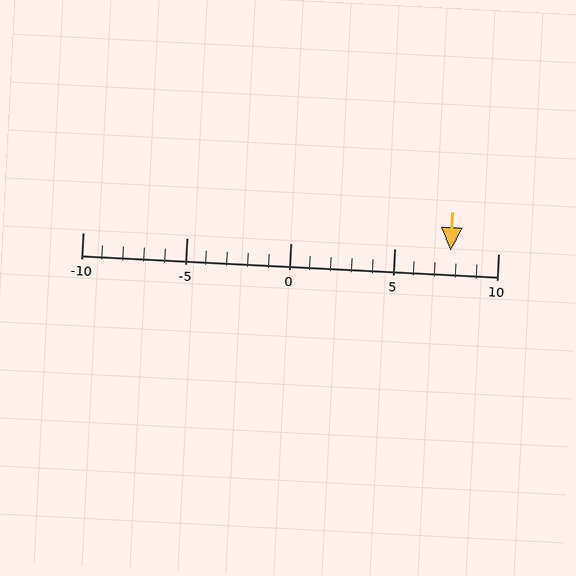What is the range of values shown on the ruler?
The ruler shows values from -10 to 10.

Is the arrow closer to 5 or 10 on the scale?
The arrow is closer to 10.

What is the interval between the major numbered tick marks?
The major tick marks are spaced 5 units apart.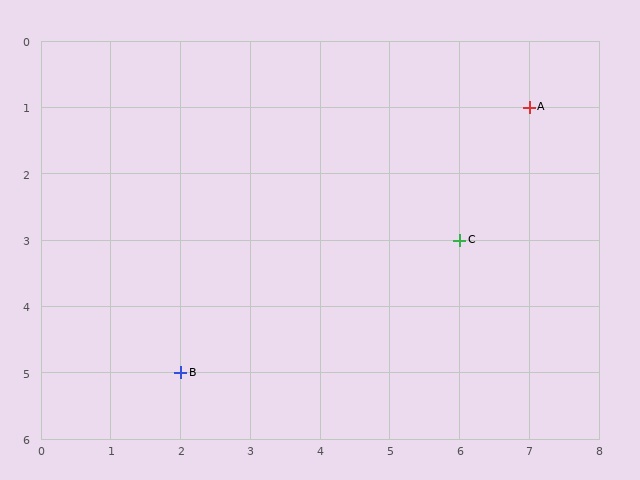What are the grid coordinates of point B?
Point B is at grid coordinates (2, 5).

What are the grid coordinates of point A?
Point A is at grid coordinates (7, 1).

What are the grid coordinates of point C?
Point C is at grid coordinates (6, 3).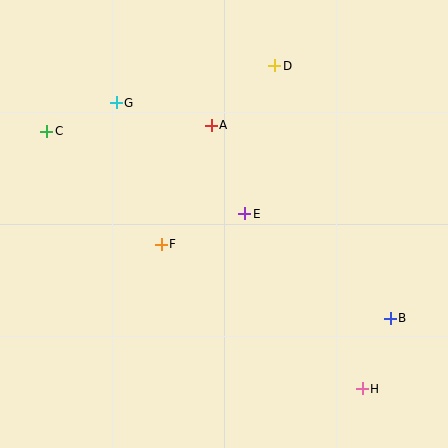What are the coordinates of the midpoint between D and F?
The midpoint between D and F is at (218, 155).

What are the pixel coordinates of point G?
Point G is at (116, 103).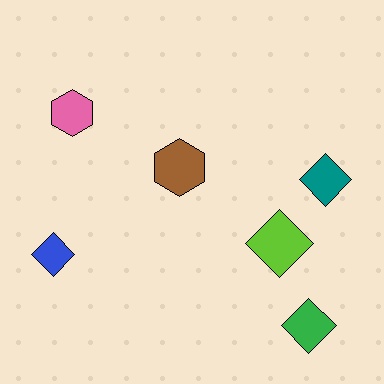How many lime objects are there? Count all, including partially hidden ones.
There is 1 lime object.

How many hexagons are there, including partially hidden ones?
There are 2 hexagons.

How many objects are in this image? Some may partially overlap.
There are 6 objects.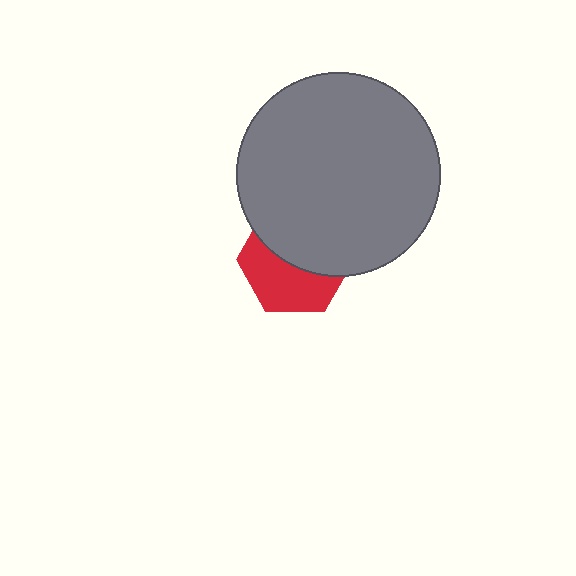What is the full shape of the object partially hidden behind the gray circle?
The partially hidden object is a red hexagon.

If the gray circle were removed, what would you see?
You would see the complete red hexagon.